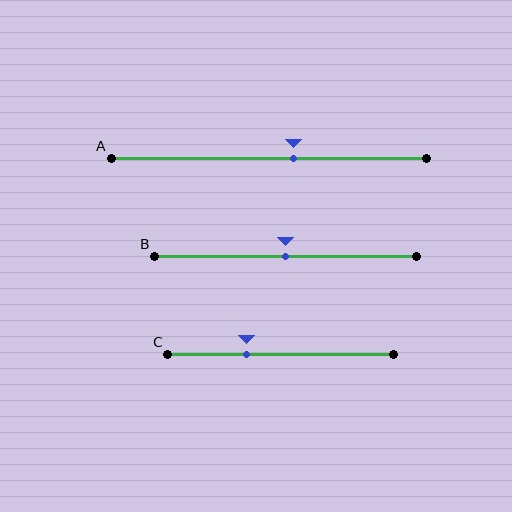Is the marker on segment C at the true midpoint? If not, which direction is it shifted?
No, the marker on segment C is shifted to the left by about 15% of the segment length.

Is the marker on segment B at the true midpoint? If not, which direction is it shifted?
Yes, the marker on segment B is at the true midpoint.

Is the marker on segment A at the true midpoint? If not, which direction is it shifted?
No, the marker on segment A is shifted to the right by about 8% of the segment length.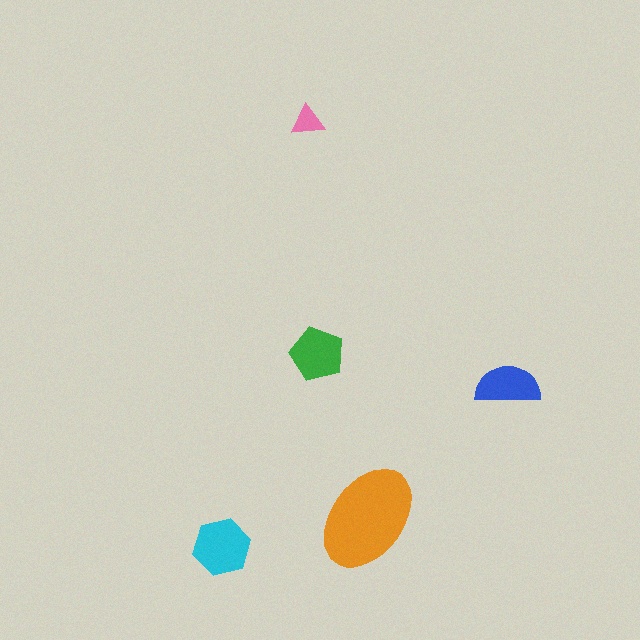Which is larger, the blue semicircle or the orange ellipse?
The orange ellipse.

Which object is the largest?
The orange ellipse.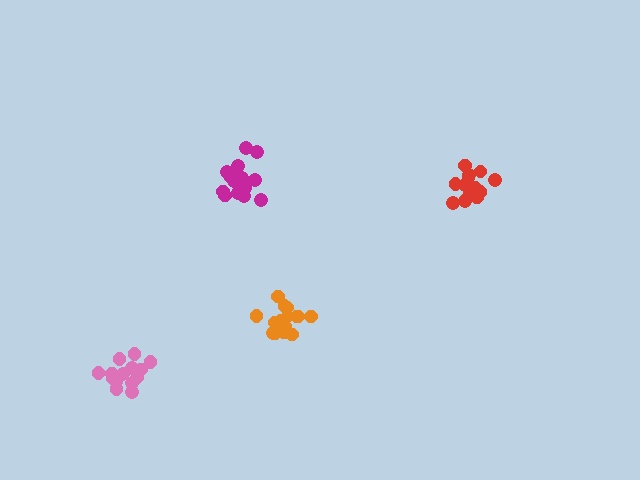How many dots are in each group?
Group 1: 17 dots, Group 2: 14 dots, Group 3: 13 dots, Group 4: 16 dots (60 total).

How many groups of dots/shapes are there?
There are 4 groups.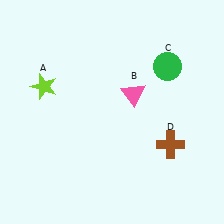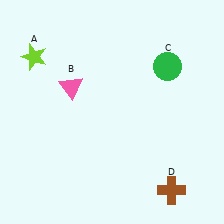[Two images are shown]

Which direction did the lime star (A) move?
The lime star (A) moved up.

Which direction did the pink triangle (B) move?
The pink triangle (B) moved left.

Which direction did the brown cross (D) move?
The brown cross (D) moved down.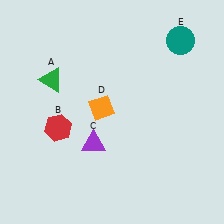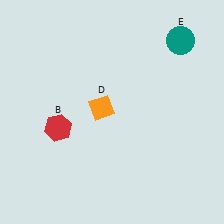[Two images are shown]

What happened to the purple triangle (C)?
The purple triangle (C) was removed in Image 2. It was in the bottom-left area of Image 1.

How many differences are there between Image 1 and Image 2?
There are 2 differences between the two images.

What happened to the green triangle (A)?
The green triangle (A) was removed in Image 2. It was in the top-left area of Image 1.